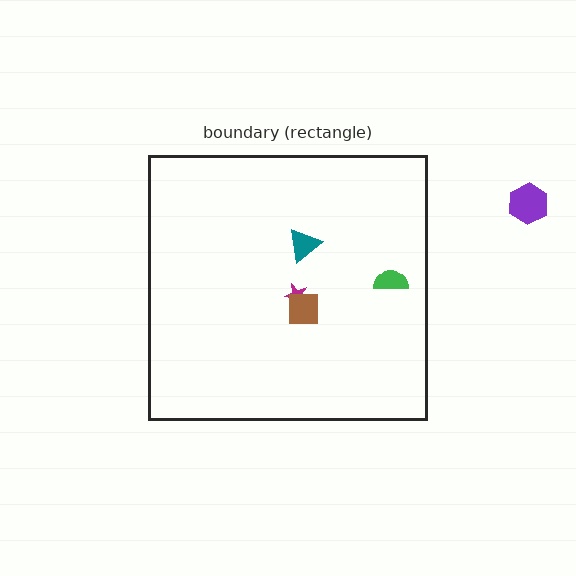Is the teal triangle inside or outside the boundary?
Inside.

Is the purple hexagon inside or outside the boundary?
Outside.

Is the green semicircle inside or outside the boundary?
Inside.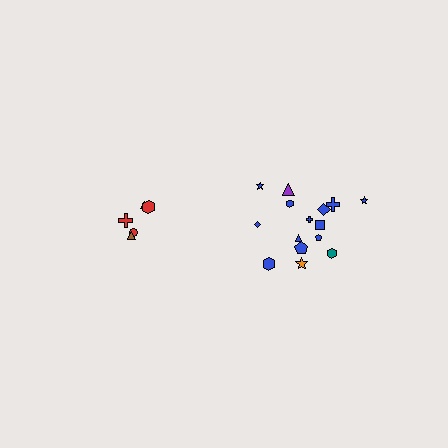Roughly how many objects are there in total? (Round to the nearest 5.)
Roughly 20 objects in total.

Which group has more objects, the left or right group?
The right group.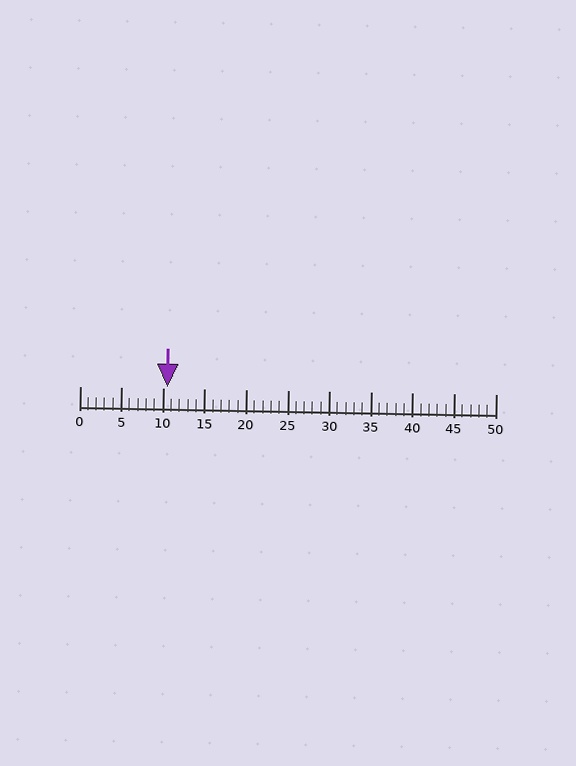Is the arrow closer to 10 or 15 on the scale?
The arrow is closer to 10.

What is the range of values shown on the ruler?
The ruler shows values from 0 to 50.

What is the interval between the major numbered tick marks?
The major tick marks are spaced 5 units apart.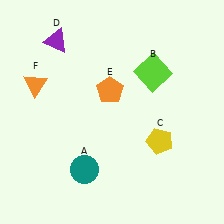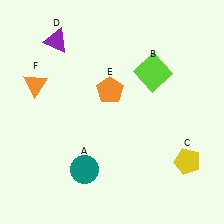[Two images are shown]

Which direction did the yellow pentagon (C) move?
The yellow pentagon (C) moved right.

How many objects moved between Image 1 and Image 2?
1 object moved between the two images.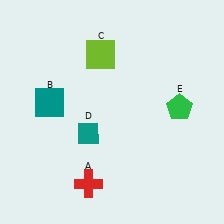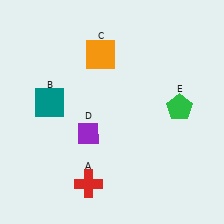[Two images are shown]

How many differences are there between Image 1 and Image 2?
There are 2 differences between the two images.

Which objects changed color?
C changed from lime to orange. D changed from teal to purple.